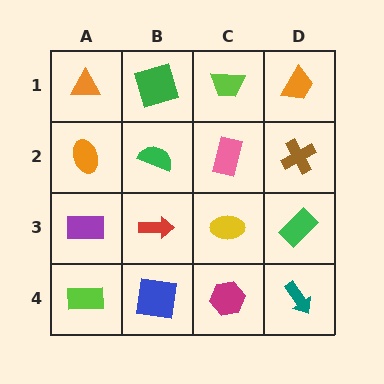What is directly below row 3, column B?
A blue square.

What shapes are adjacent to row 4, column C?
A yellow ellipse (row 3, column C), a blue square (row 4, column B), a teal arrow (row 4, column D).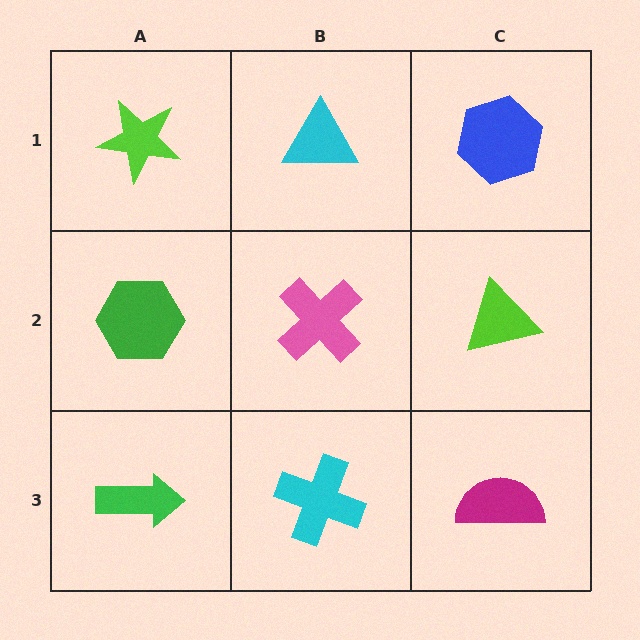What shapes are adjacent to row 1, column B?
A pink cross (row 2, column B), a lime star (row 1, column A), a blue hexagon (row 1, column C).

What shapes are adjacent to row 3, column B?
A pink cross (row 2, column B), a green arrow (row 3, column A), a magenta semicircle (row 3, column C).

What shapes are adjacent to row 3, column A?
A green hexagon (row 2, column A), a cyan cross (row 3, column B).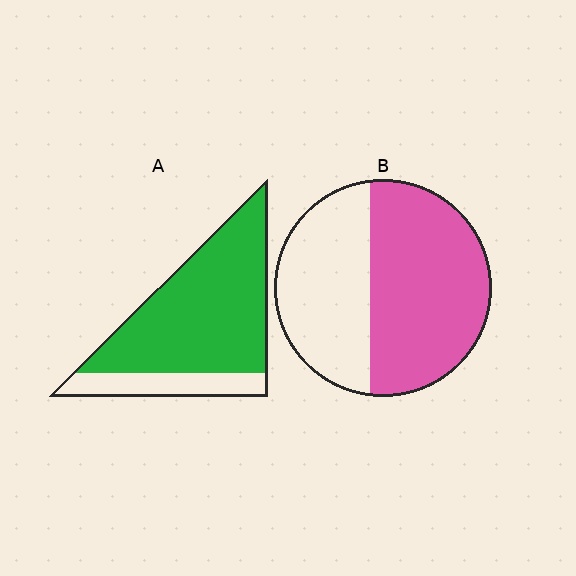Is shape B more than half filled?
Yes.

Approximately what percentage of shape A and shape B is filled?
A is approximately 80% and B is approximately 60%.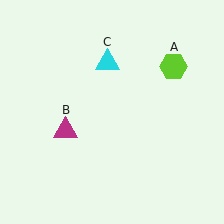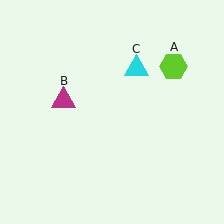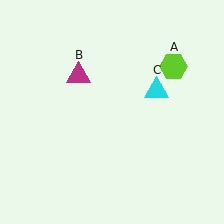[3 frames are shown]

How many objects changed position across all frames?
2 objects changed position: magenta triangle (object B), cyan triangle (object C).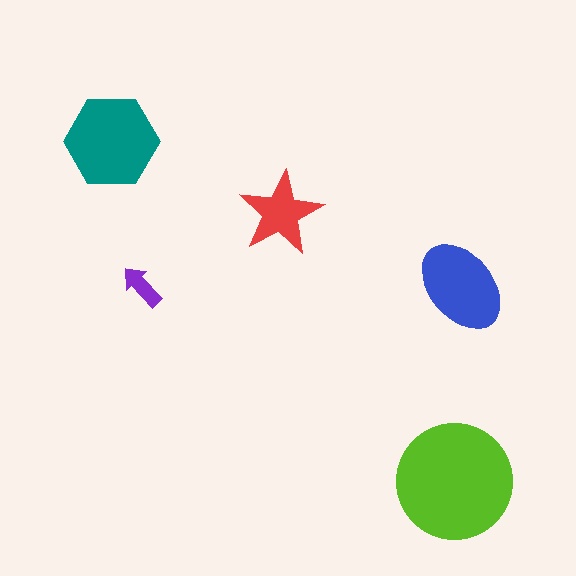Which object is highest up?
The teal hexagon is topmost.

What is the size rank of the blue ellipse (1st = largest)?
3rd.